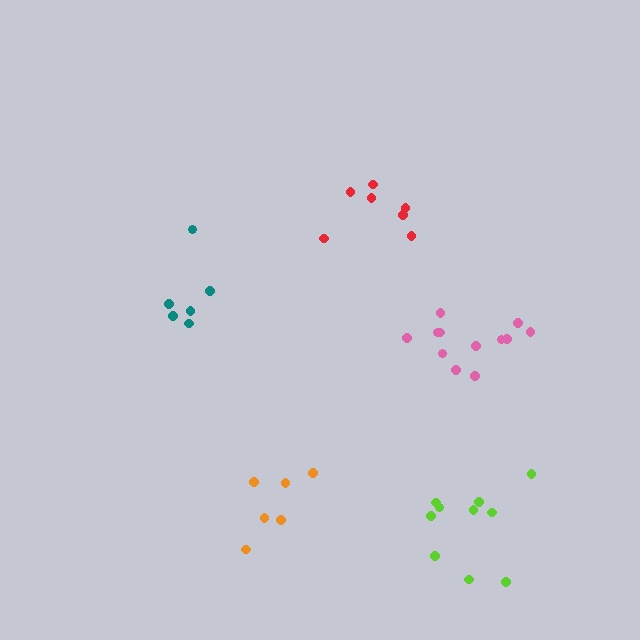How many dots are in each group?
Group 1: 6 dots, Group 2: 7 dots, Group 3: 6 dots, Group 4: 12 dots, Group 5: 10 dots (41 total).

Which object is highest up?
The red cluster is topmost.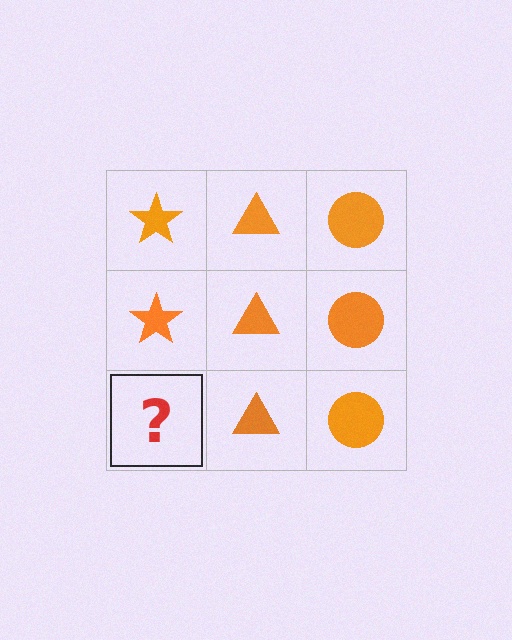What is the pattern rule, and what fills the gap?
The rule is that each column has a consistent shape. The gap should be filled with an orange star.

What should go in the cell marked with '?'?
The missing cell should contain an orange star.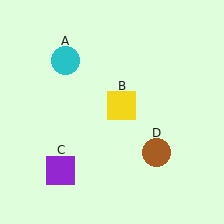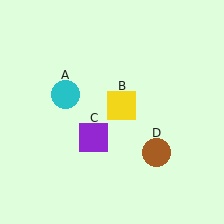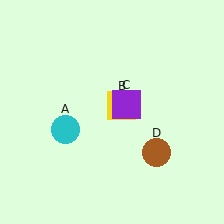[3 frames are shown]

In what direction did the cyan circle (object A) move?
The cyan circle (object A) moved down.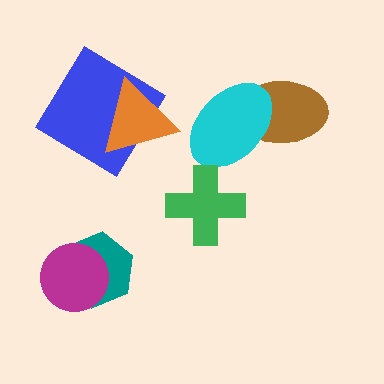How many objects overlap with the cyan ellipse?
1 object overlaps with the cyan ellipse.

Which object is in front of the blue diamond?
The orange triangle is in front of the blue diamond.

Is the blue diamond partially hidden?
Yes, it is partially covered by another shape.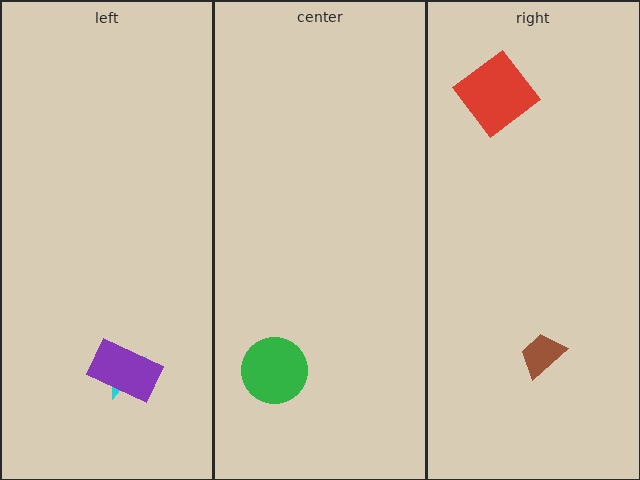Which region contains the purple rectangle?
The left region.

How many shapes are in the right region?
2.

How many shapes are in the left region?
2.